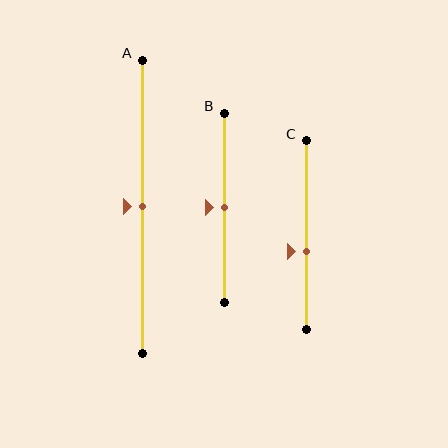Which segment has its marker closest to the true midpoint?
Segment A has its marker closest to the true midpoint.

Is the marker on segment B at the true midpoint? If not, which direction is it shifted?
Yes, the marker on segment B is at the true midpoint.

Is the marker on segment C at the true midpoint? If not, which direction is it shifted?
No, the marker on segment C is shifted downward by about 9% of the segment length.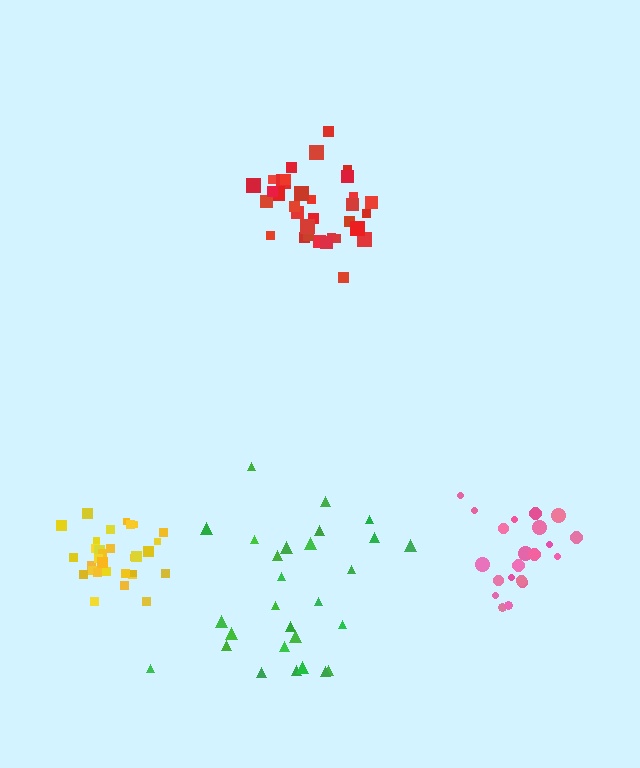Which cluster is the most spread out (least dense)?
Green.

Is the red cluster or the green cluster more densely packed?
Red.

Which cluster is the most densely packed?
Yellow.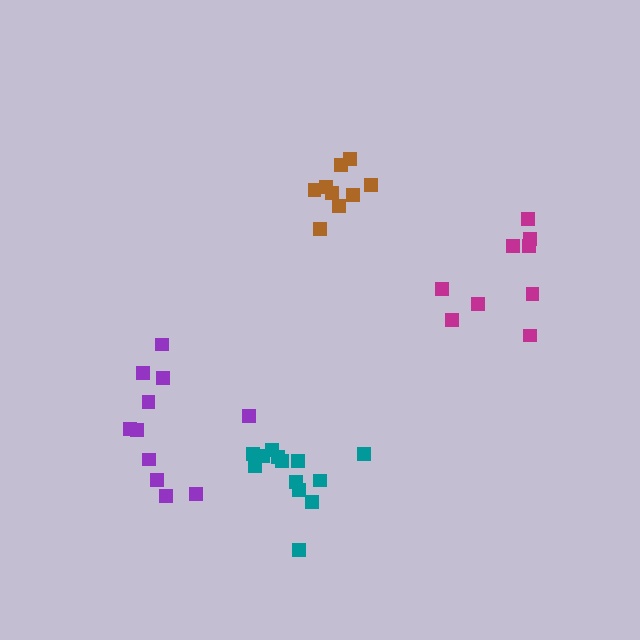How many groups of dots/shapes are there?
There are 4 groups.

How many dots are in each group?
Group 1: 13 dots, Group 2: 9 dots, Group 3: 11 dots, Group 4: 9 dots (42 total).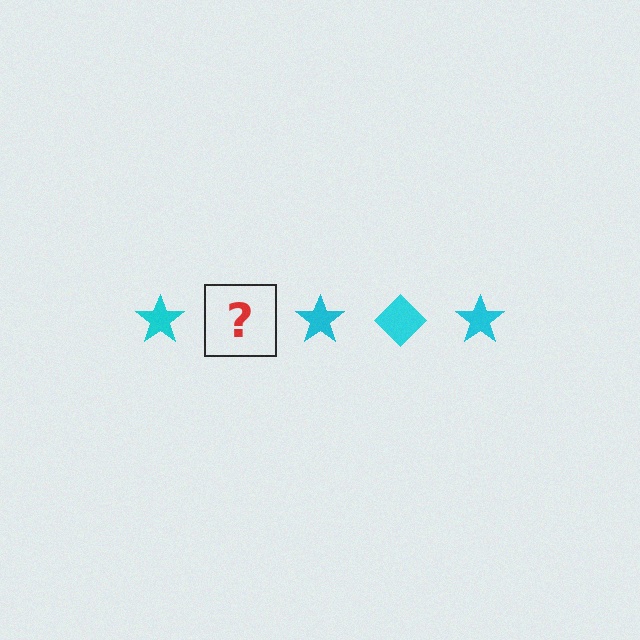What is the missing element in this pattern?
The missing element is a cyan diamond.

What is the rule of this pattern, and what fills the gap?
The rule is that the pattern cycles through star, diamond shapes in cyan. The gap should be filled with a cyan diamond.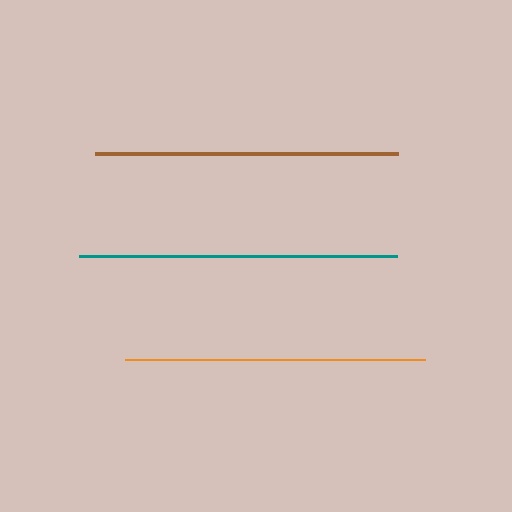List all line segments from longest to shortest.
From longest to shortest: teal, brown, orange.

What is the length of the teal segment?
The teal segment is approximately 318 pixels long.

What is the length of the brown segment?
The brown segment is approximately 303 pixels long.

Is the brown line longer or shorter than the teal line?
The teal line is longer than the brown line.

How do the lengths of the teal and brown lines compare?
The teal and brown lines are approximately the same length.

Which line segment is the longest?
The teal line is the longest at approximately 318 pixels.